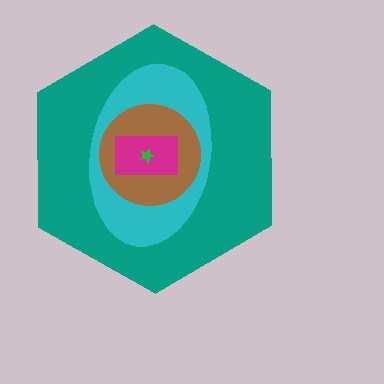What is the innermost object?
The green star.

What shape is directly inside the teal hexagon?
The cyan ellipse.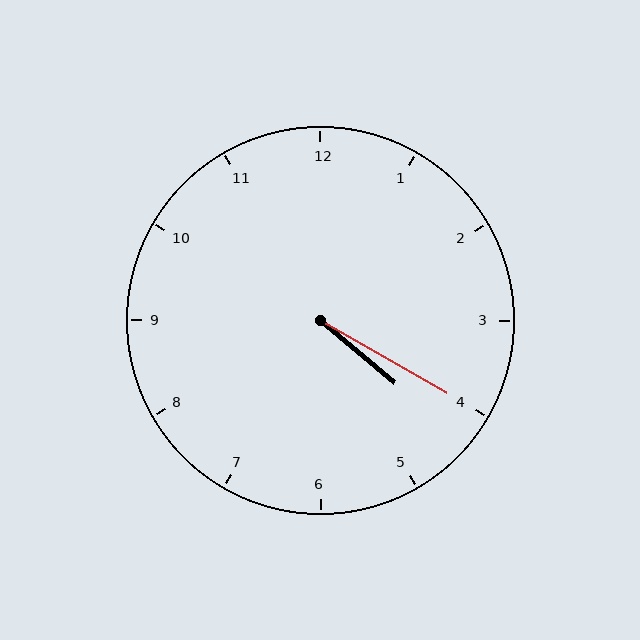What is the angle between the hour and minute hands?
Approximately 10 degrees.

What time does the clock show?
4:20.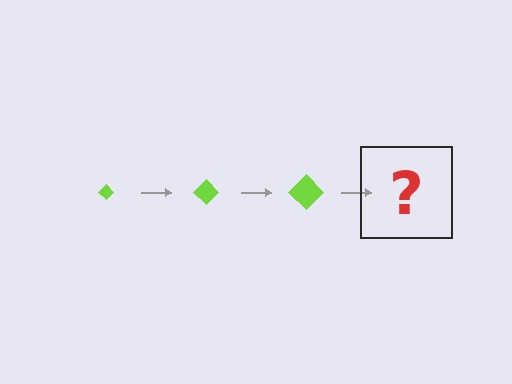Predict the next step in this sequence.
The next step is a lime diamond, larger than the previous one.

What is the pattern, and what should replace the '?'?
The pattern is that the diamond gets progressively larger each step. The '?' should be a lime diamond, larger than the previous one.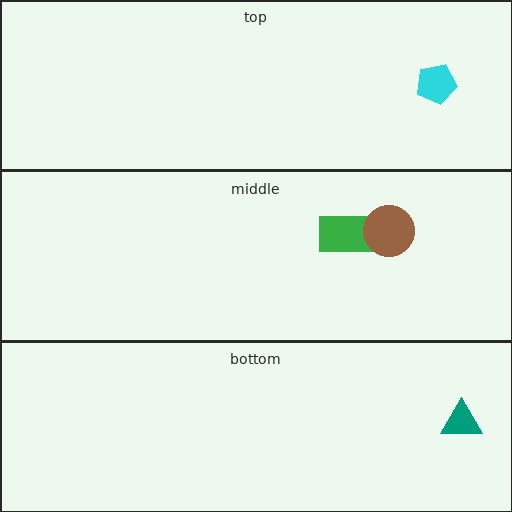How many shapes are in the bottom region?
1.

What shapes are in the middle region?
The green rectangle, the brown circle.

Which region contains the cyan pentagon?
The top region.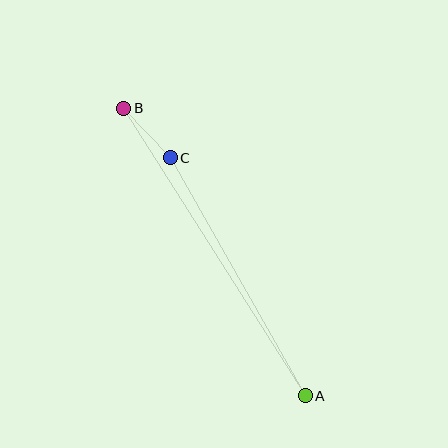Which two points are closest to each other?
Points B and C are closest to each other.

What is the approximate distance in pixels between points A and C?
The distance between A and C is approximately 274 pixels.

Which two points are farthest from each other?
Points A and B are farthest from each other.